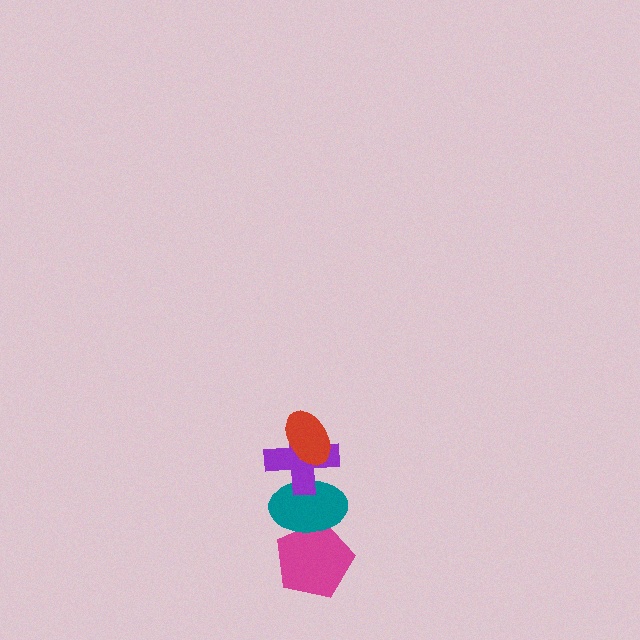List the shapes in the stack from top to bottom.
From top to bottom: the red ellipse, the purple cross, the teal ellipse, the magenta pentagon.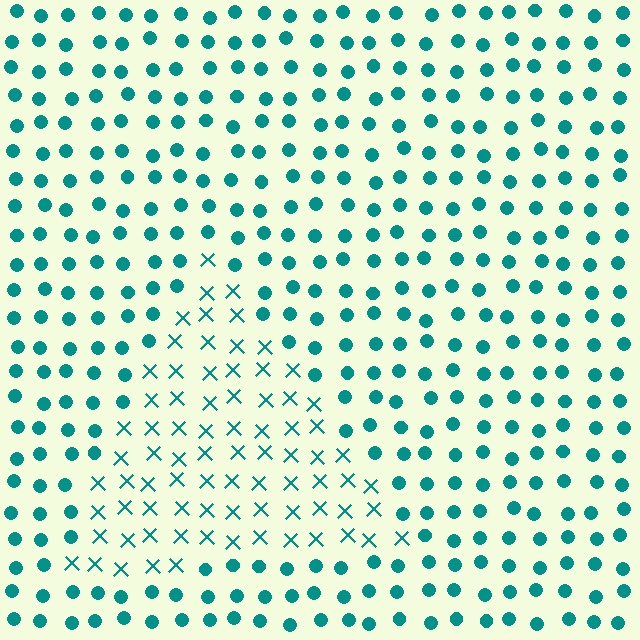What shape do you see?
I see a triangle.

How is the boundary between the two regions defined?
The boundary is defined by a change in element shape: X marks inside vs. circles outside. All elements share the same color and spacing.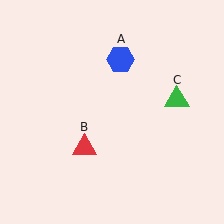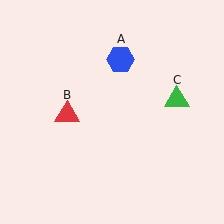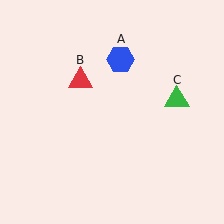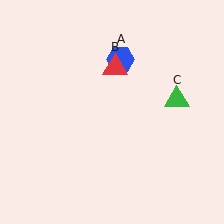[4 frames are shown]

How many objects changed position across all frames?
1 object changed position: red triangle (object B).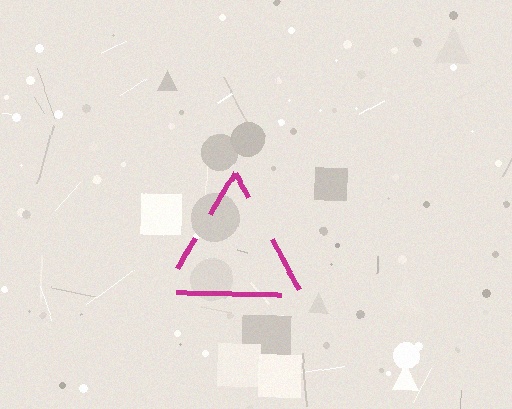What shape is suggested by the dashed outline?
The dashed outline suggests a triangle.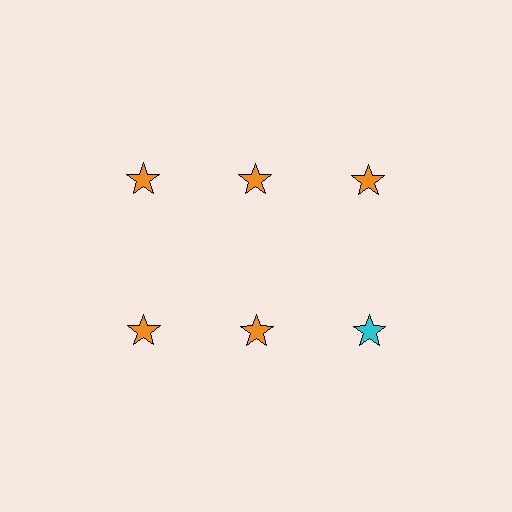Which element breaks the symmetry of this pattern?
The cyan star in the second row, center column breaks the symmetry. All other shapes are orange stars.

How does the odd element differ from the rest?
It has a different color: cyan instead of orange.